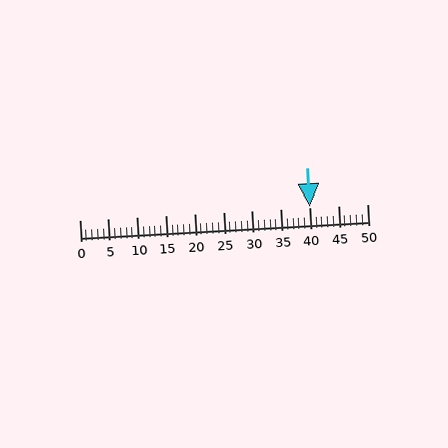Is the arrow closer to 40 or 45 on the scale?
The arrow is closer to 40.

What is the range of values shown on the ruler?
The ruler shows values from 0 to 50.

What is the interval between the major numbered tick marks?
The major tick marks are spaced 5 units apart.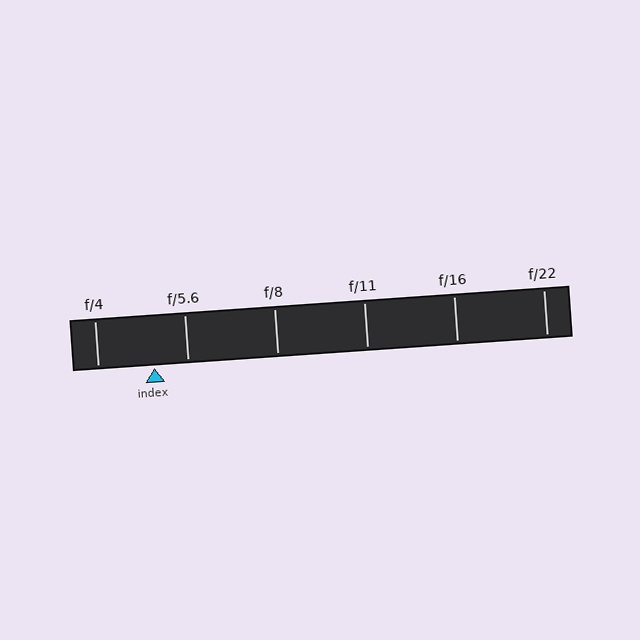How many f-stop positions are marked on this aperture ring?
There are 6 f-stop positions marked.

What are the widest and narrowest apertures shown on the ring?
The widest aperture shown is f/4 and the narrowest is f/22.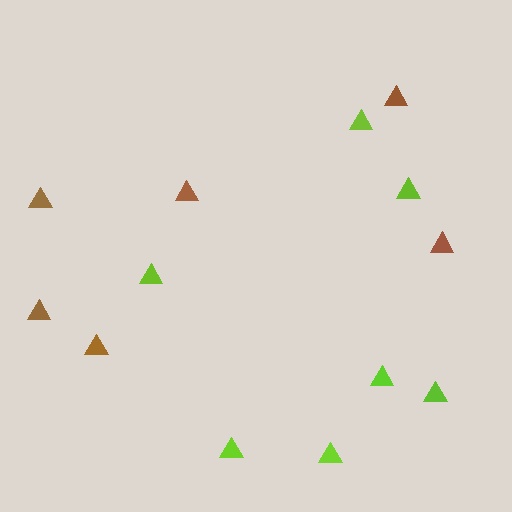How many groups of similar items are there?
There are 2 groups: one group of lime triangles (7) and one group of brown triangles (6).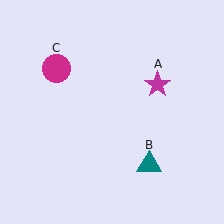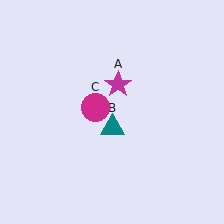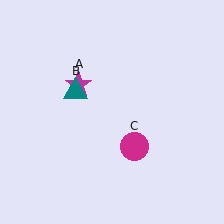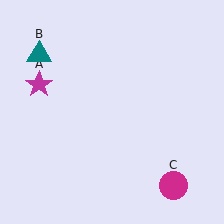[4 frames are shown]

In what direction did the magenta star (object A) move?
The magenta star (object A) moved left.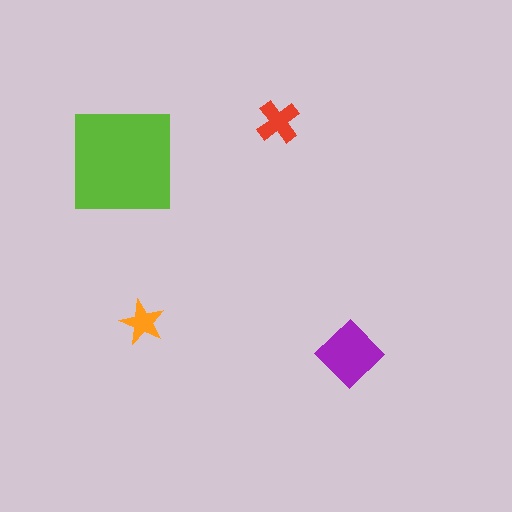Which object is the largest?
The lime square.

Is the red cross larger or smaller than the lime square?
Smaller.